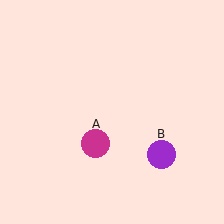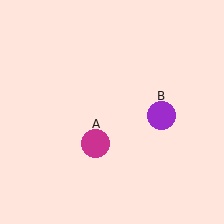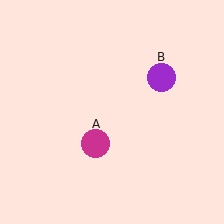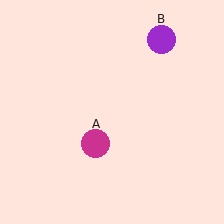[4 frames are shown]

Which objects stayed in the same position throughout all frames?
Magenta circle (object A) remained stationary.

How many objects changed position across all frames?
1 object changed position: purple circle (object B).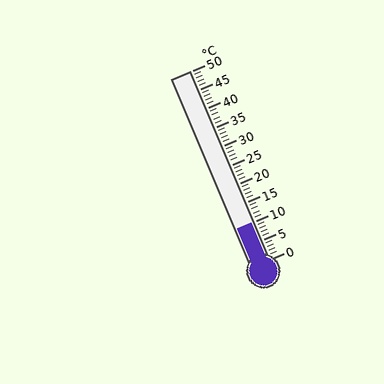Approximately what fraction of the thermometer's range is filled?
The thermometer is filled to approximately 20% of its range.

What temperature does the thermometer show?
The thermometer shows approximately 10°C.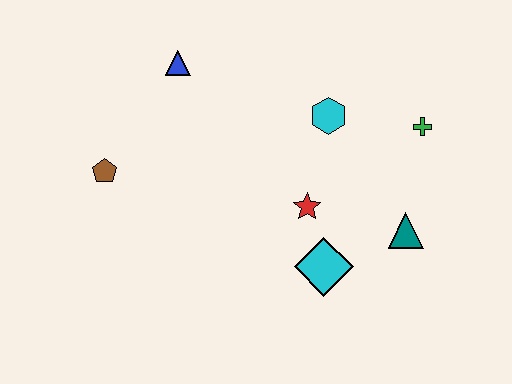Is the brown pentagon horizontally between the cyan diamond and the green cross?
No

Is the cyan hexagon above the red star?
Yes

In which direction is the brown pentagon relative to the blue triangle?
The brown pentagon is below the blue triangle.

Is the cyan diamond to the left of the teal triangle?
Yes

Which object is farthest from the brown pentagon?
The green cross is farthest from the brown pentagon.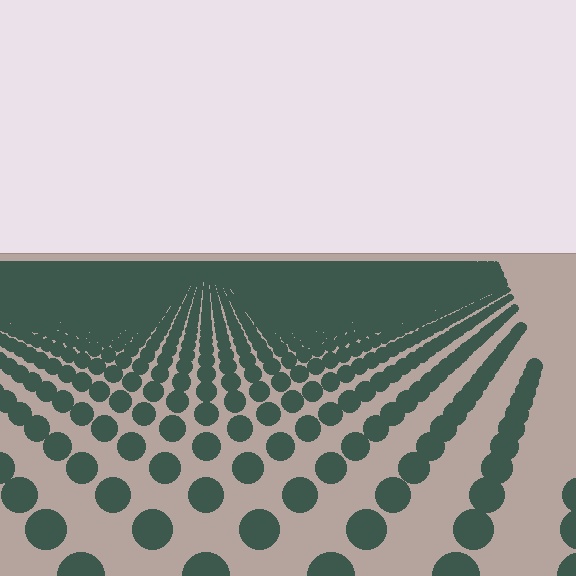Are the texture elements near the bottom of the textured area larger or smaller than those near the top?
Larger. Near the bottom, elements are closer to the viewer and appear at a bigger on-screen size.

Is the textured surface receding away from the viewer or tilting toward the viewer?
The surface is receding away from the viewer. Texture elements get smaller and denser toward the top.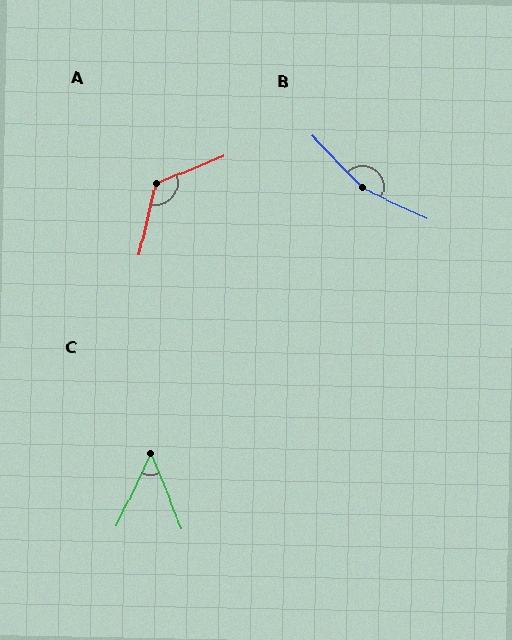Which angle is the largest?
B, at approximately 159 degrees.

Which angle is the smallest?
C, at approximately 48 degrees.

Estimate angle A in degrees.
Approximately 125 degrees.